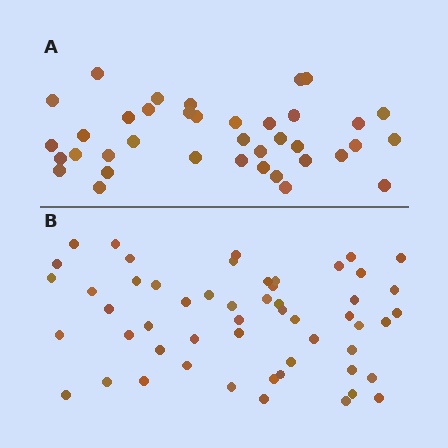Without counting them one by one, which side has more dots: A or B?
Region B (the bottom region) has more dots.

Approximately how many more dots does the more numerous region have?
Region B has approximately 15 more dots than region A.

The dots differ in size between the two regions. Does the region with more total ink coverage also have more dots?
No. Region A has more total ink coverage because its dots are larger, but region B actually contains more individual dots. Total area can be misleading — the number of items is what matters here.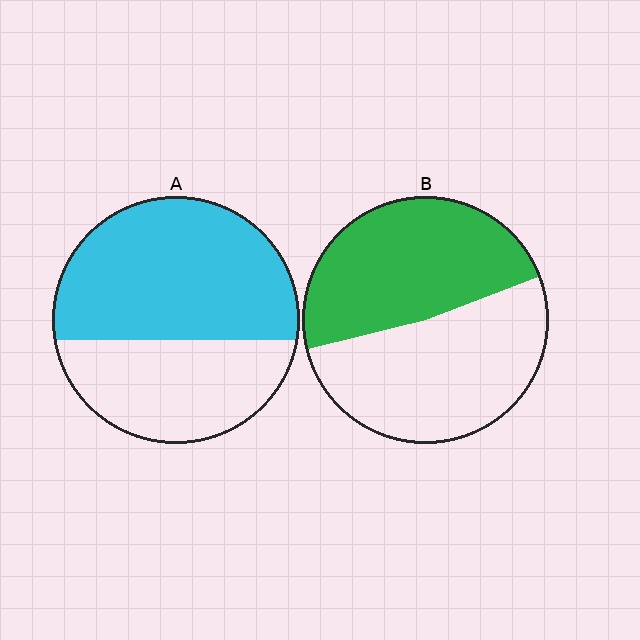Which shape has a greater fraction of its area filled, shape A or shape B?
Shape A.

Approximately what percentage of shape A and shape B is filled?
A is approximately 60% and B is approximately 50%.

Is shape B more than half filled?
Roughly half.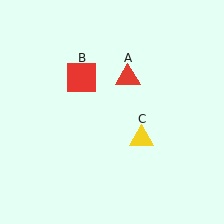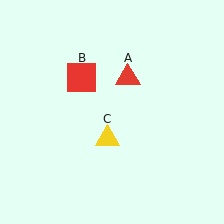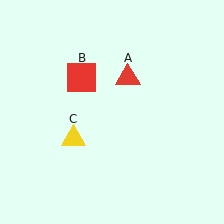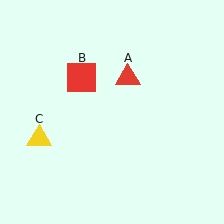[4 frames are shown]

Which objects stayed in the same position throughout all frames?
Red triangle (object A) and red square (object B) remained stationary.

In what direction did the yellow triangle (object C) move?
The yellow triangle (object C) moved left.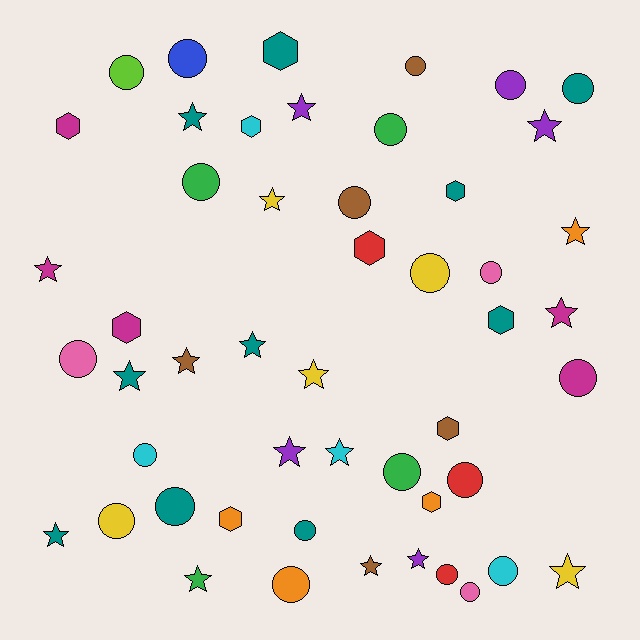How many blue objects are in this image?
There is 1 blue object.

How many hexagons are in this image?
There are 10 hexagons.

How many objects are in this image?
There are 50 objects.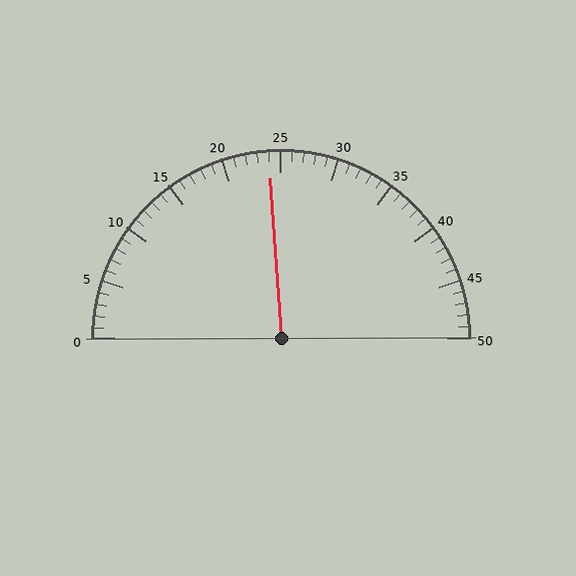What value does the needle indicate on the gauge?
The needle indicates approximately 24.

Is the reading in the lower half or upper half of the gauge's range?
The reading is in the lower half of the range (0 to 50).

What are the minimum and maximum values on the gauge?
The gauge ranges from 0 to 50.